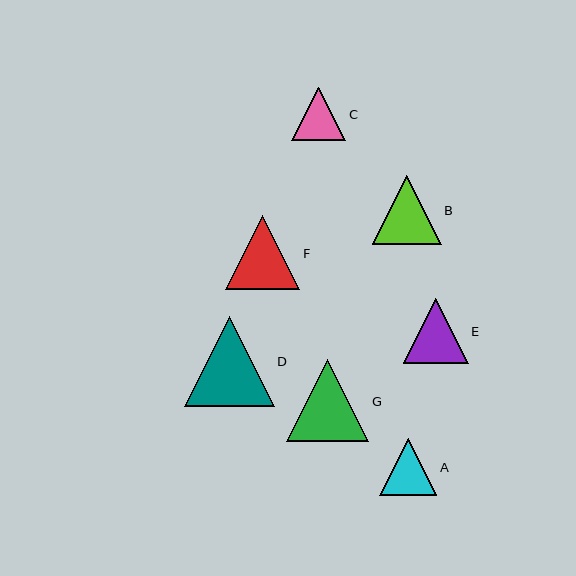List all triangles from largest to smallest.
From largest to smallest: D, G, F, B, E, A, C.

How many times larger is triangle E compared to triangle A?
Triangle E is approximately 1.1 times the size of triangle A.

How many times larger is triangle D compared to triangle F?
Triangle D is approximately 1.2 times the size of triangle F.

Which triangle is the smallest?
Triangle C is the smallest with a size of approximately 54 pixels.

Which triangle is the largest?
Triangle D is the largest with a size of approximately 89 pixels.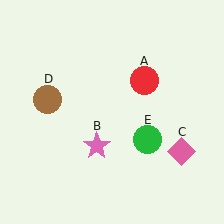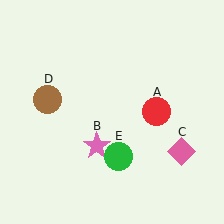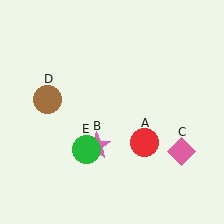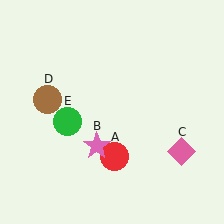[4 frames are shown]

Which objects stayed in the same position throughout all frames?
Pink star (object B) and pink diamond (object C) and brown circle (object D) remained stationary.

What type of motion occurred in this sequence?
The red circle (object A), green circle (object E) rotated clockwise around the center of the scene.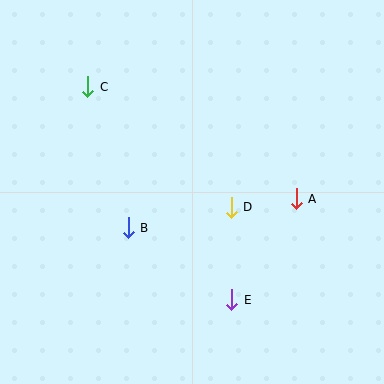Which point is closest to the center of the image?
Point D at (231, 207) is closest to the center.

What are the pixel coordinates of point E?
Point E is at (232, 300).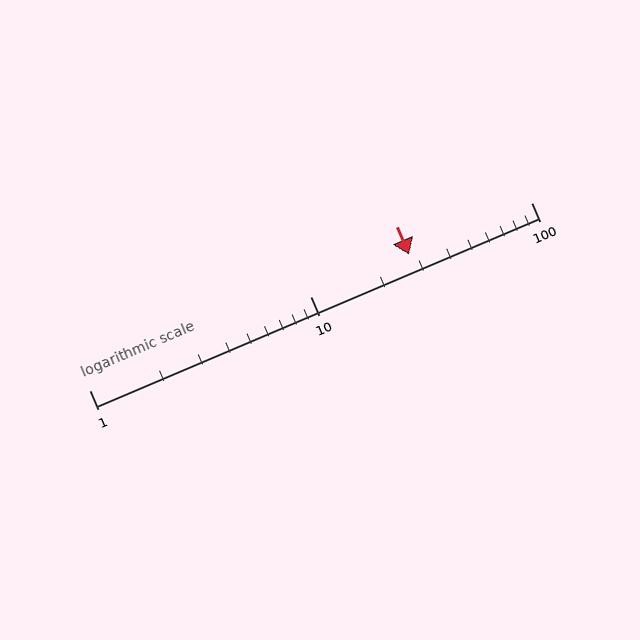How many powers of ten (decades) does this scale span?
The scale spans 2 decades, from 1 to 100.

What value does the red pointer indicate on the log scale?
The pointer indicates approximately 28.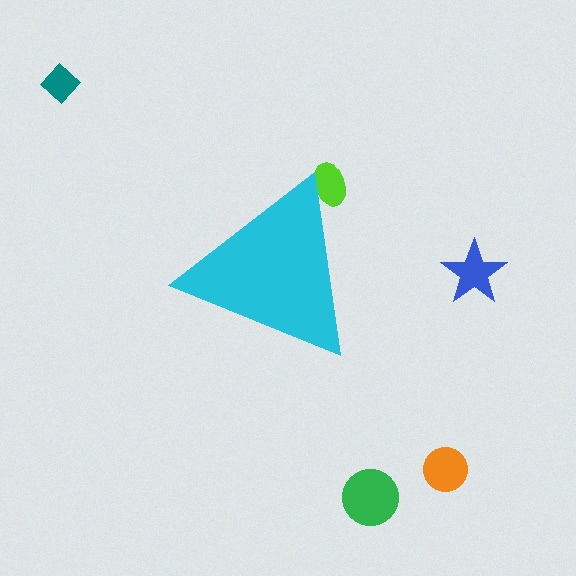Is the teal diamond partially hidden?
No, the teal diamond is fully visible.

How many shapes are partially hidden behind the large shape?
1 shape is partially hidden.